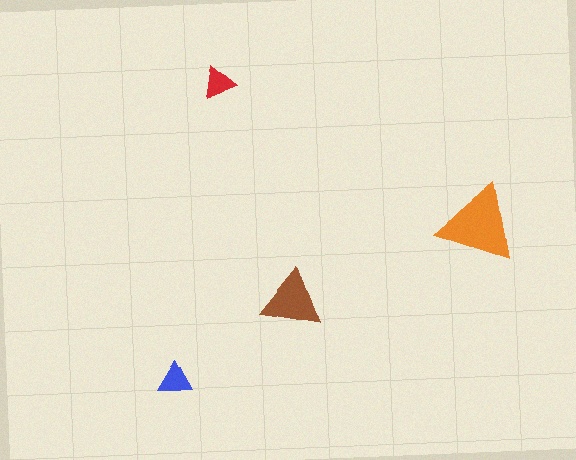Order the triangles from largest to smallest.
the orange one, the brown one, the blue one, the red one.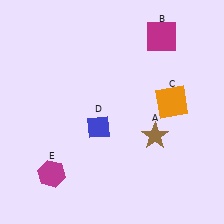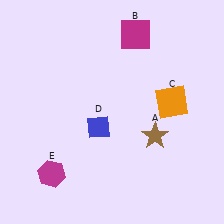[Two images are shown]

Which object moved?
The magenta square (B) moved left.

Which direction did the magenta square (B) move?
The magenta square (B) moved left.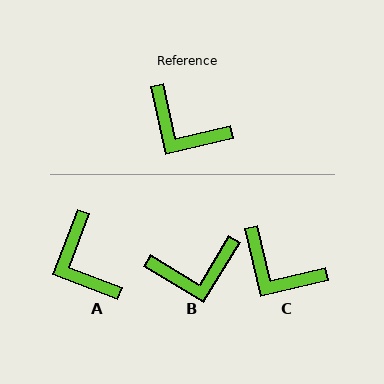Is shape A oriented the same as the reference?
No, it is off by about 34 degrees.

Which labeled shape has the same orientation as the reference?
C.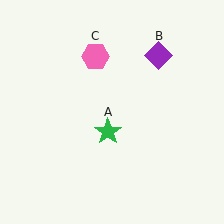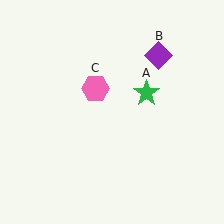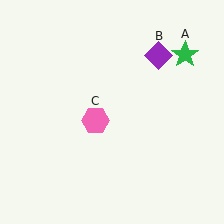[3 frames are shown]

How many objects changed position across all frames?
2 objects changed position: green star (object A), pink hexagon (object C).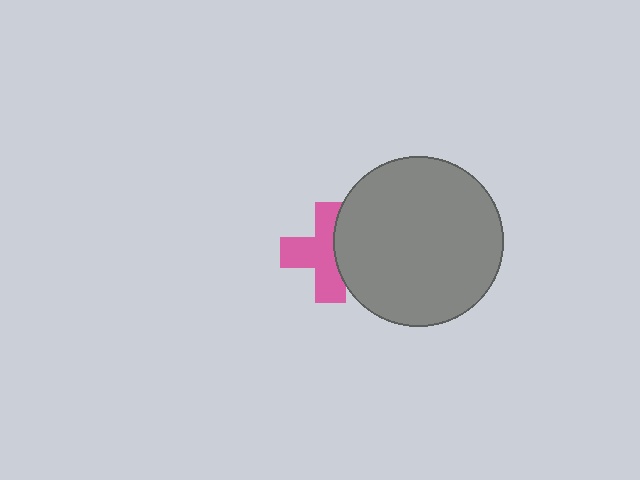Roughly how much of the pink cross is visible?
Most of it is visible (roughly 65%).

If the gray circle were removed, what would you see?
You would see the complete pink cross.